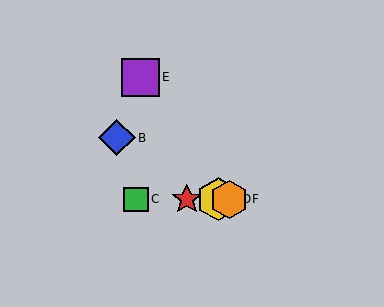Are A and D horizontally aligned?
Yes, both are at y≈199.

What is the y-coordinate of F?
Object F is at y≈199.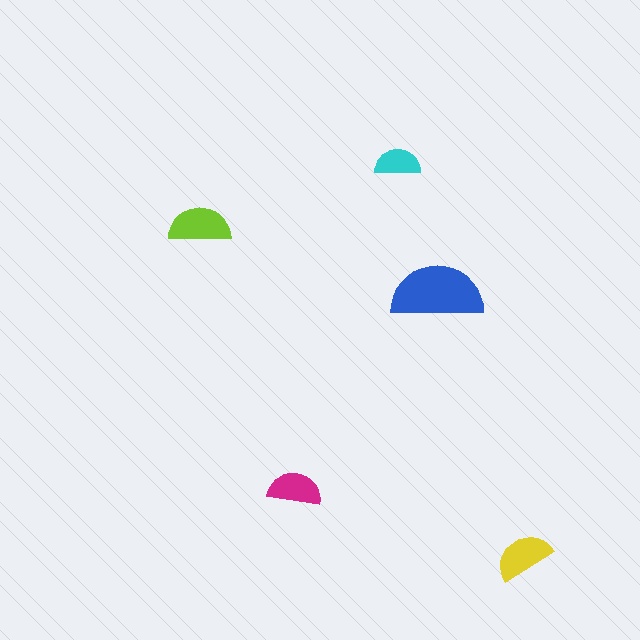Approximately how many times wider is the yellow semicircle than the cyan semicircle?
About 1.5 times wider.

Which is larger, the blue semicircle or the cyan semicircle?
The blue one.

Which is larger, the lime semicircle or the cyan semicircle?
The lime one.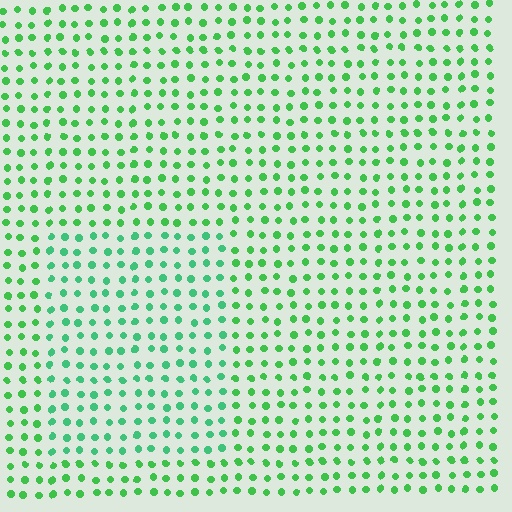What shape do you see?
I see a rectangle.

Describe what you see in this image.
The image is filled with small green elements in a uniform arrangement. A rectangle-shaped region is visible where the elements are tinted to a slightly different hue, forming a subtle color boundary.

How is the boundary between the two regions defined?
The boundary is defined purely by a slight shift in hue (about 22 degrees). Spacing, size, and orientation are identical on both sides.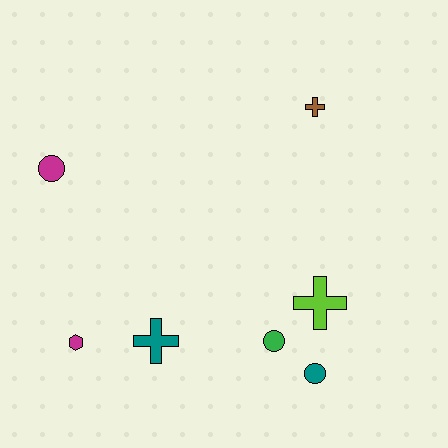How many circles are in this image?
There are 3 circles.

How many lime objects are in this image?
There is 1 lime object.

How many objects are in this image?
There are 7 objects.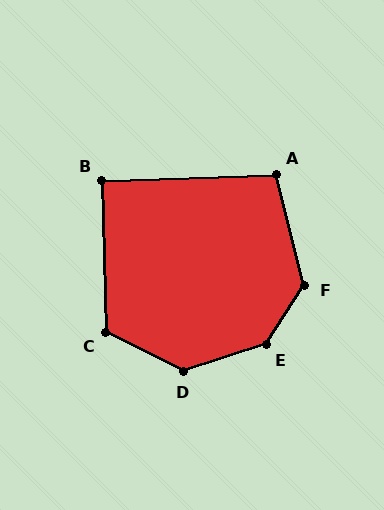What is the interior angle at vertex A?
Approximately 102 degrees (obtuse).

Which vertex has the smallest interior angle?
B, at approximately 91 degrees.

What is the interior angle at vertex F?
Approximately 133 degrees (obtuse).